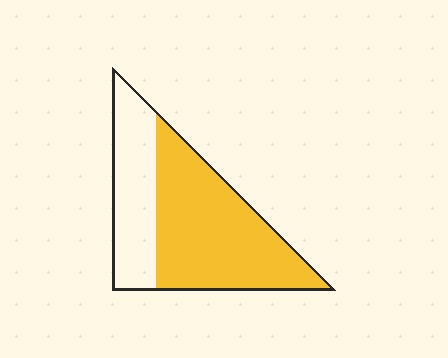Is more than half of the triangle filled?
Yes.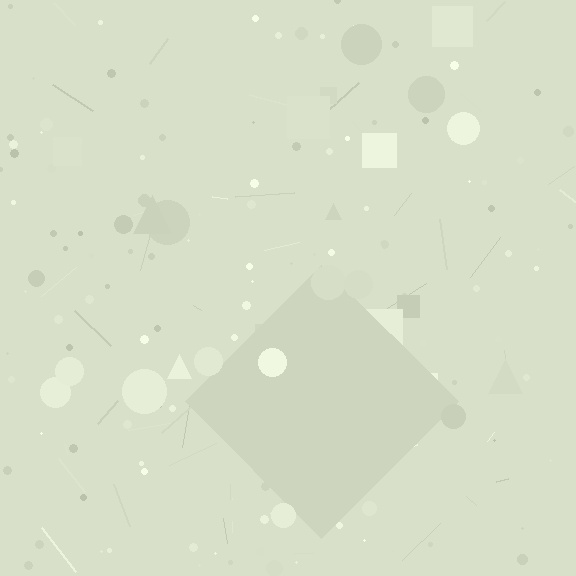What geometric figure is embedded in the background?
A diamond is embedded in the background.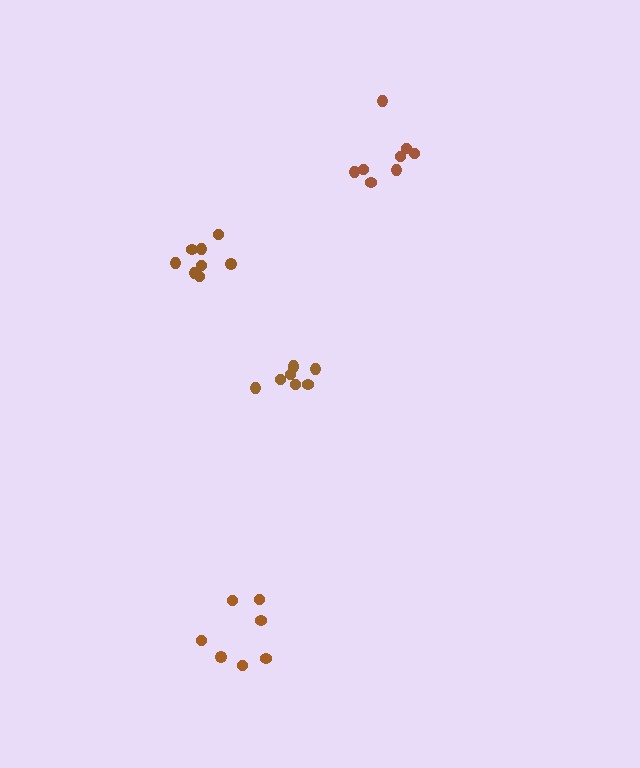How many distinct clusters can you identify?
There are 4 distinct clusters.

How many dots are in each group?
Group 1: 7 dots, Group 2: 8 dots, Group 3: 8 dots, Group 4: 8 dots (31 total).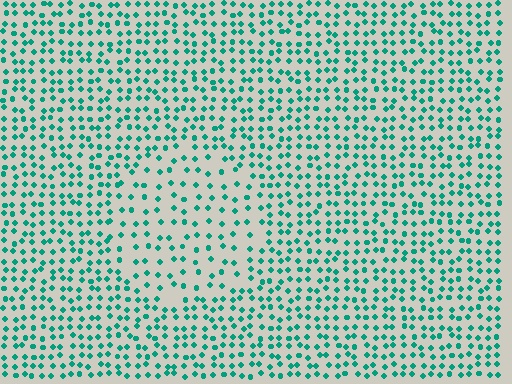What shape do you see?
I see a circle.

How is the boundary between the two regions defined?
The boundary is defined by a change in element density (approximately 1.8x ratio). All elements are the same color, size, and shape.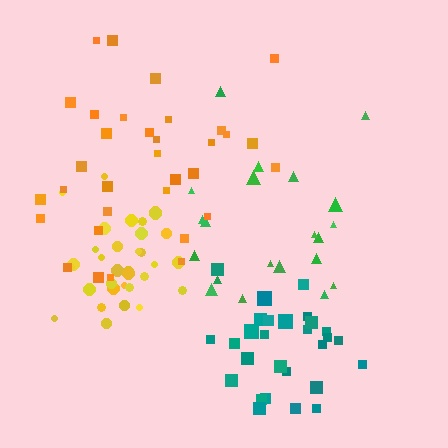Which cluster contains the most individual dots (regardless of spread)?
Yellow (33).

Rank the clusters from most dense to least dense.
yellow, teal, orange, green.